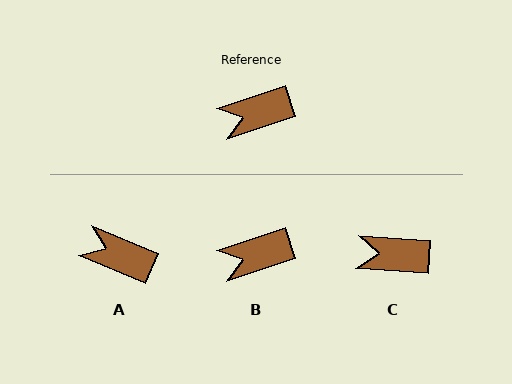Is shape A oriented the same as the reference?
No, it is off by about 42 degrees.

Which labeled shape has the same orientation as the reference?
B.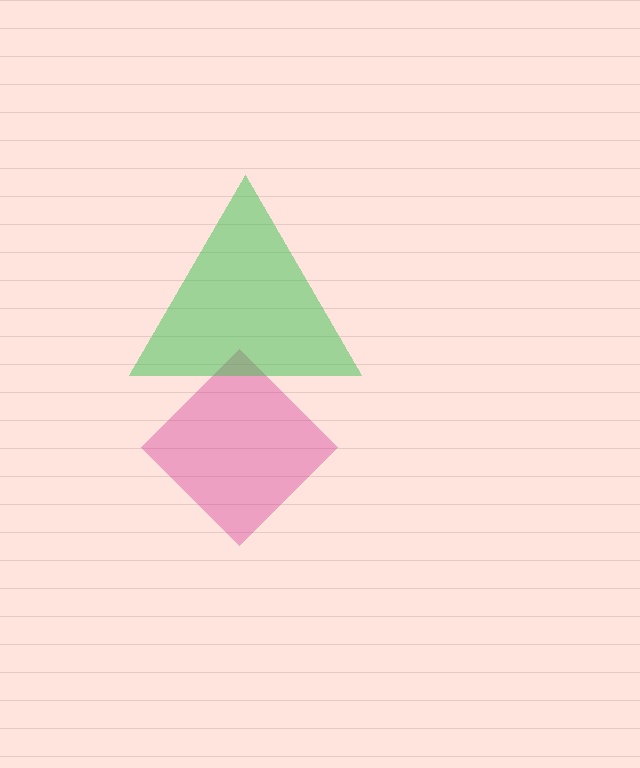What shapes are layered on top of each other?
The layered shapes are: a magenta diamond, a green triangle.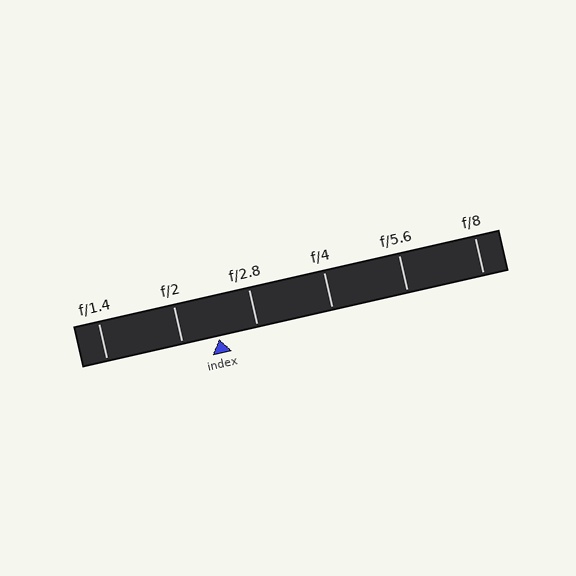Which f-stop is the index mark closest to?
The index mark is closest to f/2.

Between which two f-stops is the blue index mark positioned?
The index mark is between f/2 and f/2.8.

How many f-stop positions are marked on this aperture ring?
There are 6 f-stop positions marked.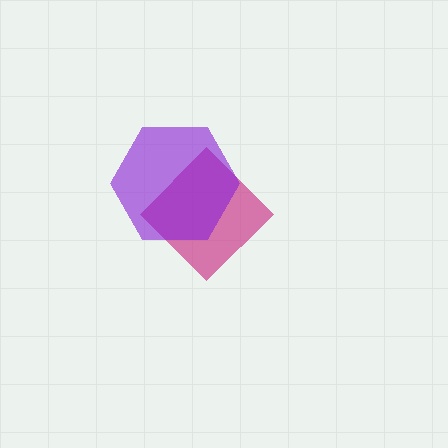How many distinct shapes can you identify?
There are 2 distinct shapes: a magenta diamond, a purple hexagon.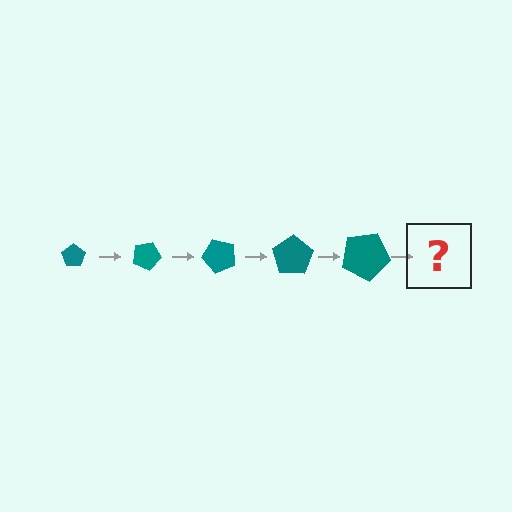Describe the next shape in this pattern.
It should be a pentagon, larger than the previous one and rotated 125 degrees from the start.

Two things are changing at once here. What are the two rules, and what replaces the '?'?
The two rules are that the pentagon grows larger each step and it rotates 25 degrees each step. The '?' should be a pentagon, larger than the previous one and rotated 125 degrees from the start.